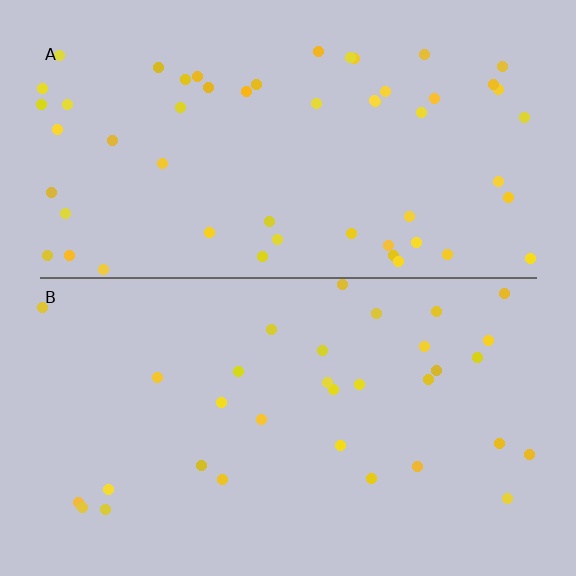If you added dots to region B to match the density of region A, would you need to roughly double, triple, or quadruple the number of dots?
Approximately double.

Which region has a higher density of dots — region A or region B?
A (the top).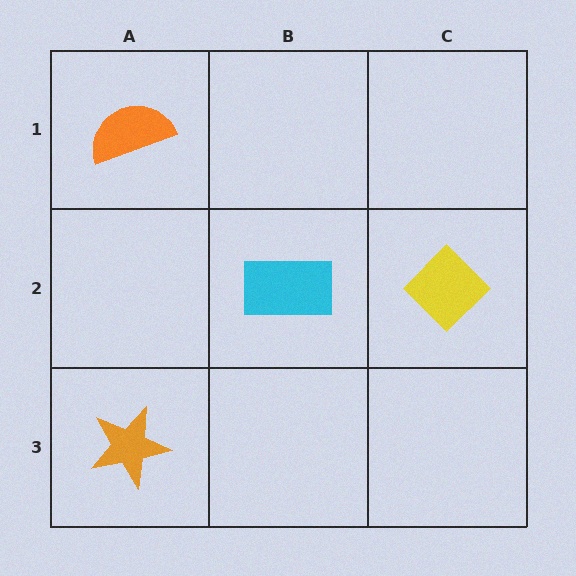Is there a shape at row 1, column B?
No, that cell is empty.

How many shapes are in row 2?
2 shapes.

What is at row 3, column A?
An orange star.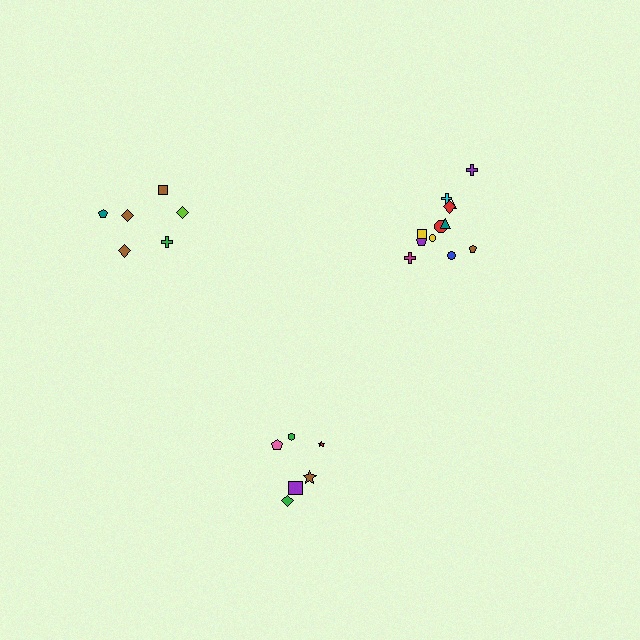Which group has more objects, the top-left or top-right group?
The top-right group.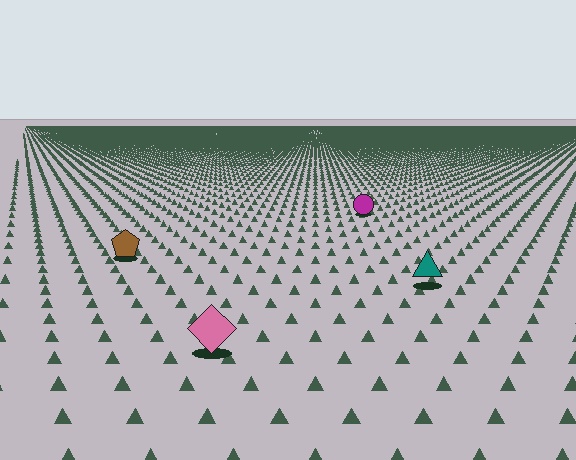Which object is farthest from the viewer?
The magenta circle is farthest from the viewer. It appears smaller and the ground texture around it is denser.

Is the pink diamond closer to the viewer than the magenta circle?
Yes. The pink diamond is closer — you can tell from the texture gradient: the ground texture is coarser near it.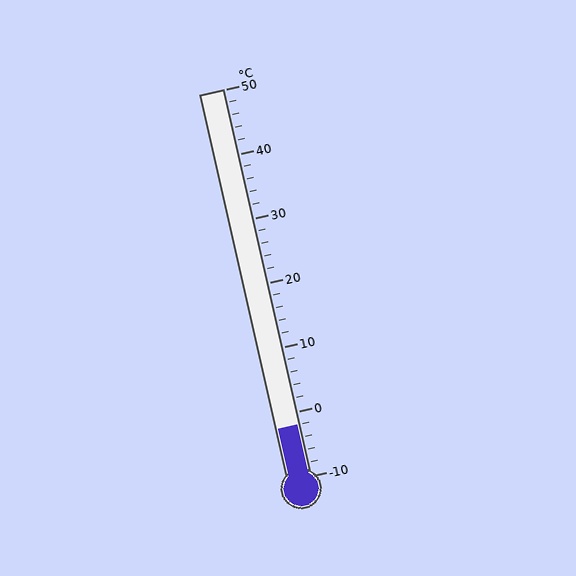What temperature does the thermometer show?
The thermometer shows approximately -2°C.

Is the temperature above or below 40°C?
The temperature is below 40°C.